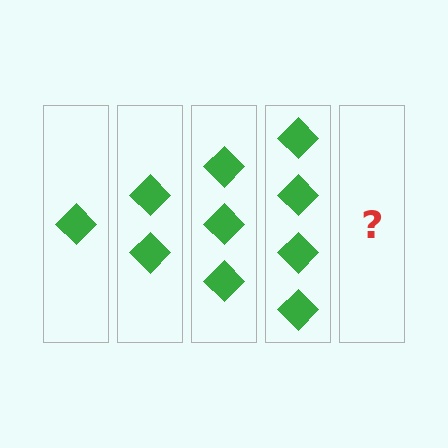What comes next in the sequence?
The next element should be 5 diamonds.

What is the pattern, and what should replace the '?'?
The pattern is that each step adds one more diamond. The '?' should be 5 diamonds.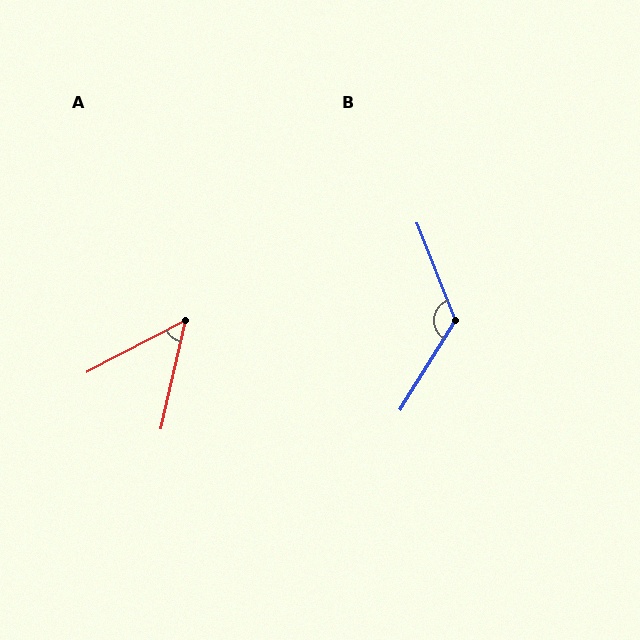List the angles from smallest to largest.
A (50°), B (127°).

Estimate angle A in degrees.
Approximately 50 degrees.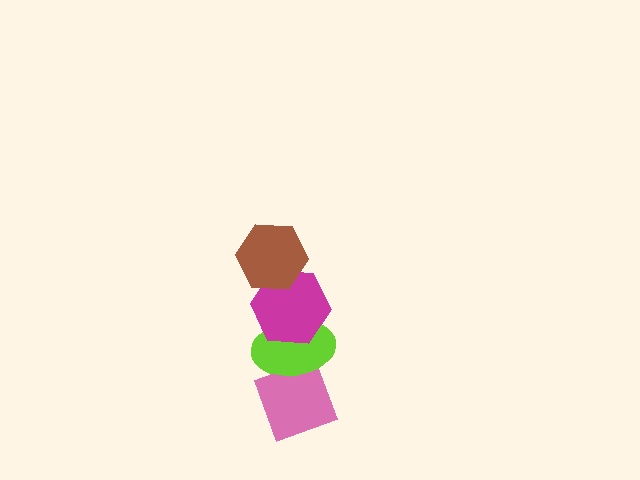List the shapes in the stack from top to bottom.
From top to bottom: the brown hexagon, the magenta hexagon, the lime ellipse, the pink diamond.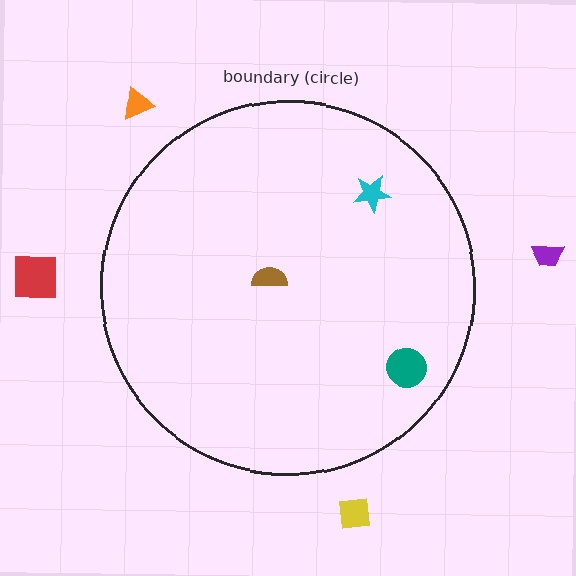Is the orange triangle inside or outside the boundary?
Outside.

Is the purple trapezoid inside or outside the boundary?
Outside.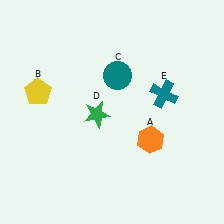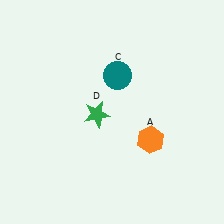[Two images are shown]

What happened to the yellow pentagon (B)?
The yellow pentagon (B) was removed in Image 2. It was in the top-left area of Image 1.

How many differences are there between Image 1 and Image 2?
There are 2 differences between the two images.